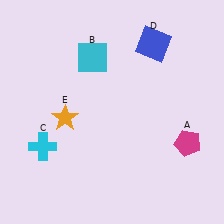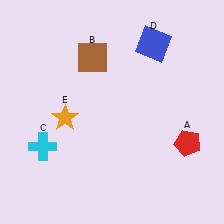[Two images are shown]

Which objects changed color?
A changed from magenta to red. B changed from cyan to brown.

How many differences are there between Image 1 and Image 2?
There are 2 differences between the two images.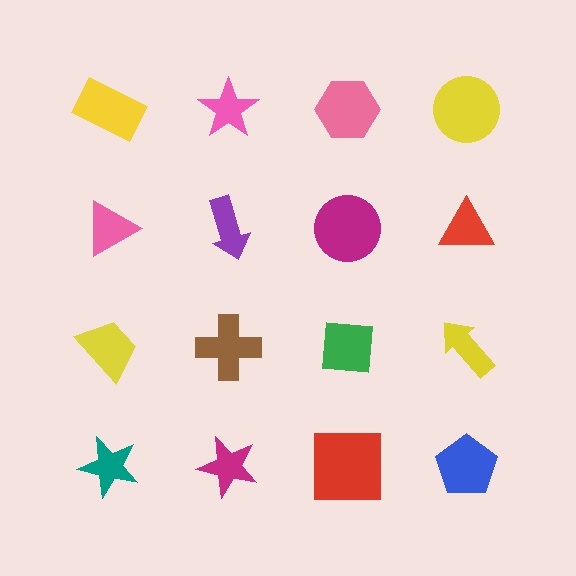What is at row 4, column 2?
A magenta star.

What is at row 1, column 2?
A pink star.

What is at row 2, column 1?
A pink triangle.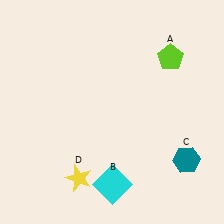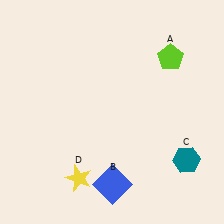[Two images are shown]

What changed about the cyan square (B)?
In Image 1, B is cyan. In Image 2, it changed to blue.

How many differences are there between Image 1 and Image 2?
There is 1 difference between the two images.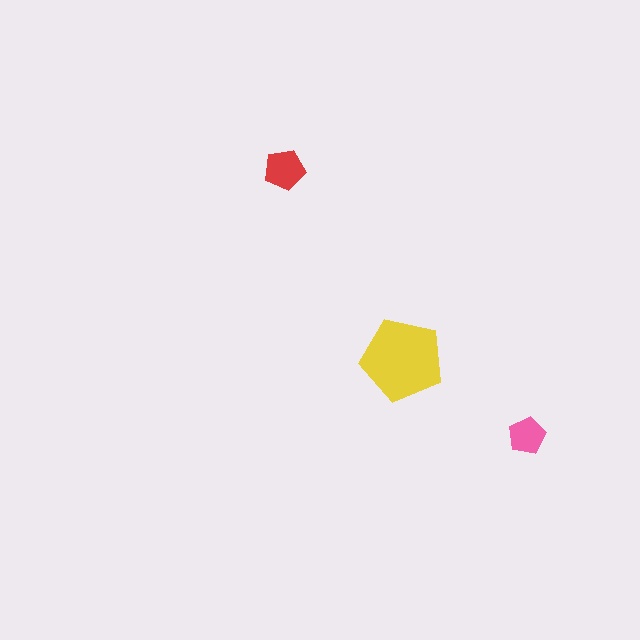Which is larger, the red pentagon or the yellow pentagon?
The yellow one.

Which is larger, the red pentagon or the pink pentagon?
The red one.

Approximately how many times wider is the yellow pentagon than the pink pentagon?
About 2 times wider.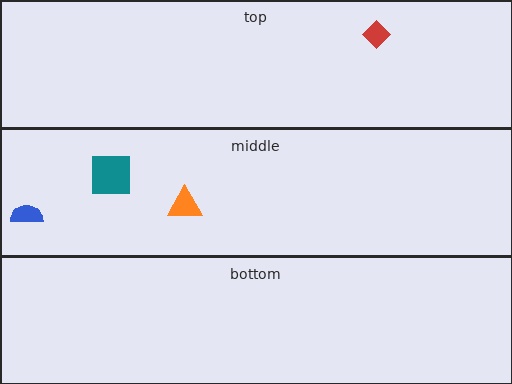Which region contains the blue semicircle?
The middle region.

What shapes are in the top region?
The red diamond.